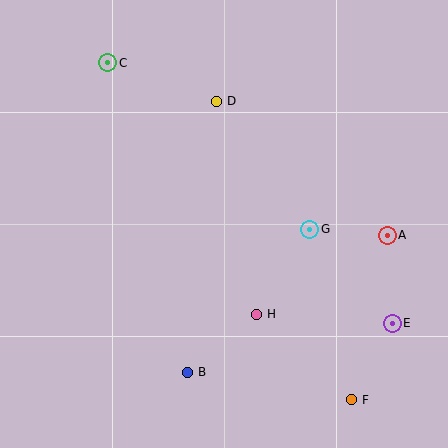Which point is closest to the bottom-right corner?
Point F is closest to the bottom-right corner.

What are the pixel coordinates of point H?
Point H is at (256, 314).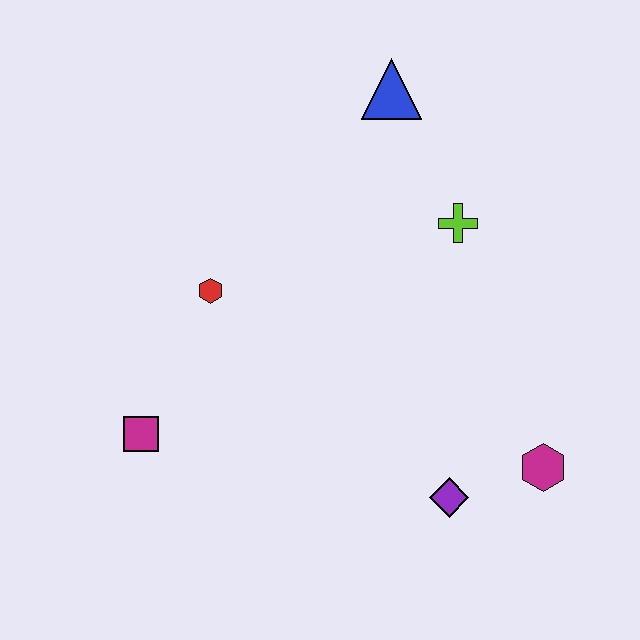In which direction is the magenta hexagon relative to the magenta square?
The magenta hexagon is to the right of the magenta square.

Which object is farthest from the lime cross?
The magenta square is farthest from the lime cross.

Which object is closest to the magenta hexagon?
The purple diamond is closest to the magenta hexagon.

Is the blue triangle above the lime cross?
Yes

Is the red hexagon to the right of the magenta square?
Yes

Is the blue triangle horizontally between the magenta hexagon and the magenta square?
Yes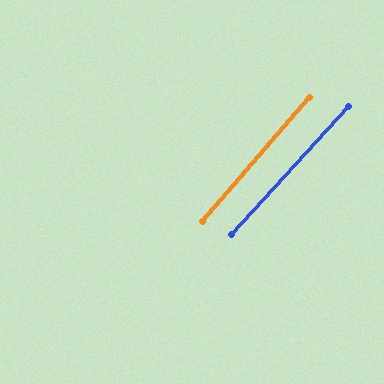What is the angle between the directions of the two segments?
Approximately 1 degree.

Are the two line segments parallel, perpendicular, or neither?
Parallel — their directions differ by only 1.5°.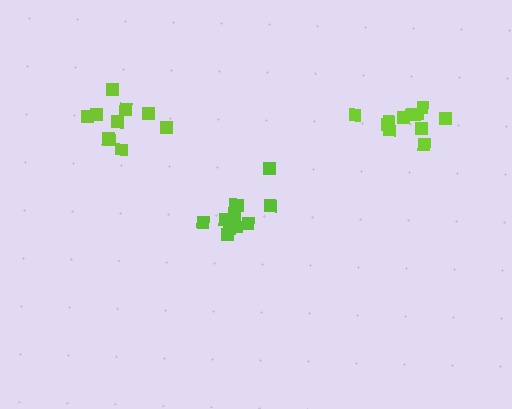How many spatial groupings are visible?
There are 3 spatial groupings.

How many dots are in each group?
Group 1: 10 dots, Group 2: 12 dots, Group 3: 11 dots (33 total).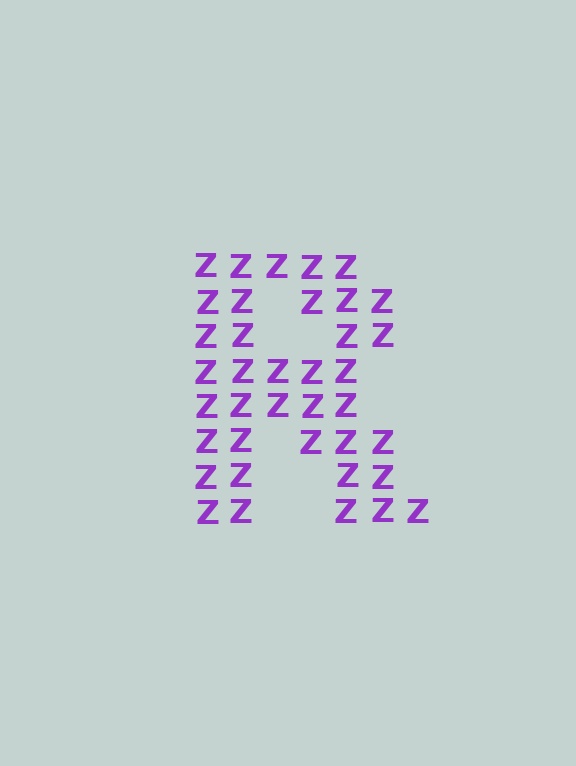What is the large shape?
The large shape is the letter R.